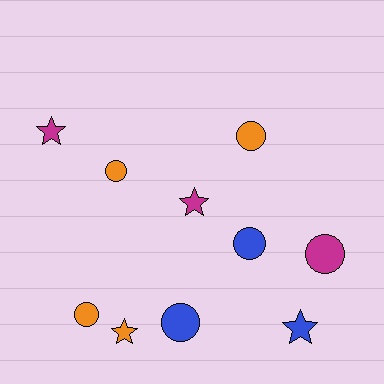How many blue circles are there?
There are 2 blue circles.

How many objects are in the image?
There are 10 objects.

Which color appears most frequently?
Orange, with 4 objects.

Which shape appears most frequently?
Circle, with 6 objects.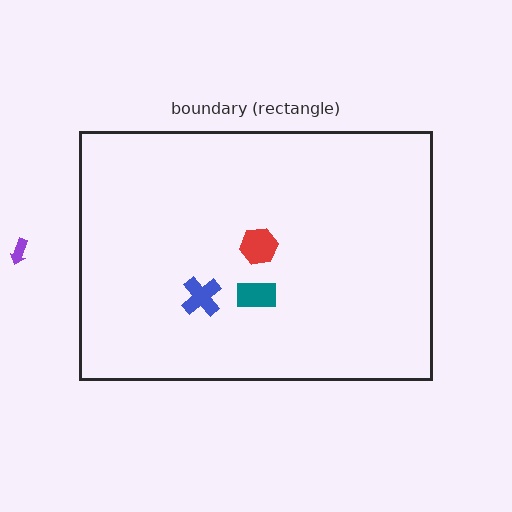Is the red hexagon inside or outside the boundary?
Inside.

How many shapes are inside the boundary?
3 inside, 1 outside.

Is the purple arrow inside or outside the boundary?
Outside.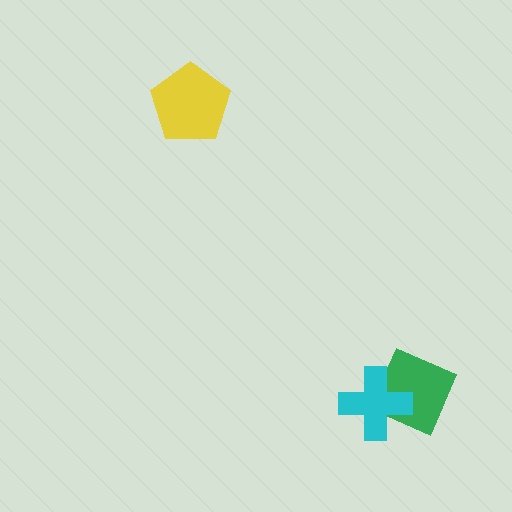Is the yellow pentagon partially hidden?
No, no other shape covers it.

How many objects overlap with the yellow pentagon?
0 objects overlap with the yellow pentagon.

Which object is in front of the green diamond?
The cyan cross is in front of the green diamond.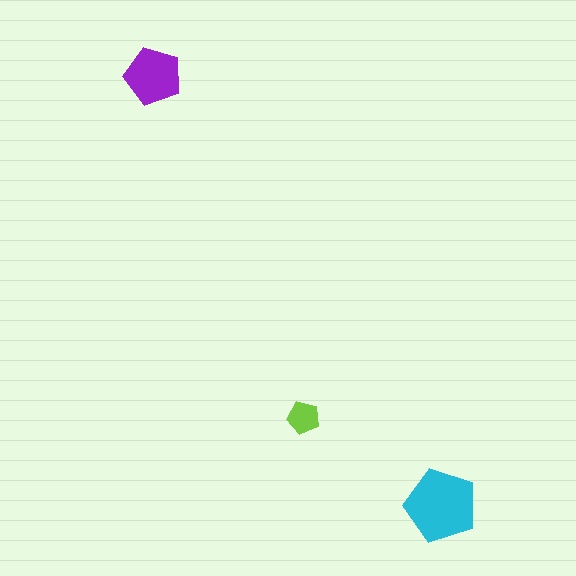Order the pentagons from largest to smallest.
the cyan one, the purple one, the lime one.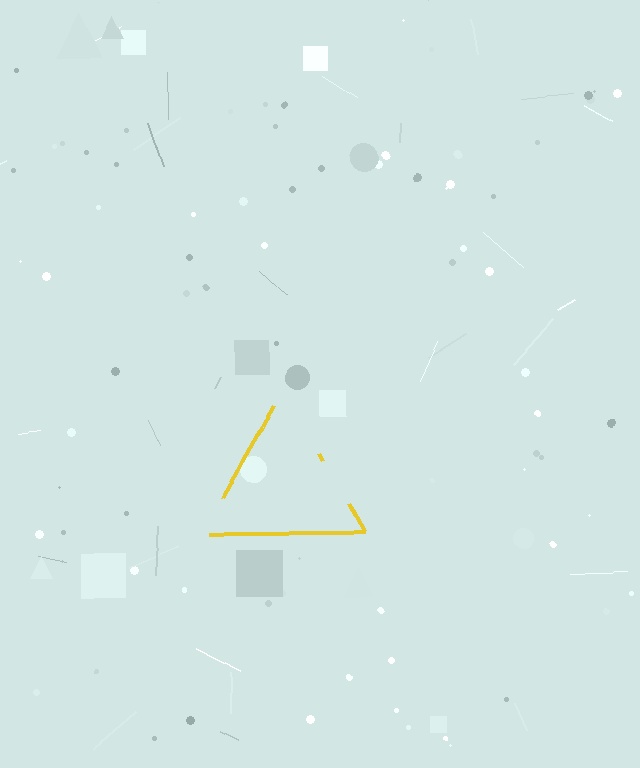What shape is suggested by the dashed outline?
The dashed outline suggests a triangle.